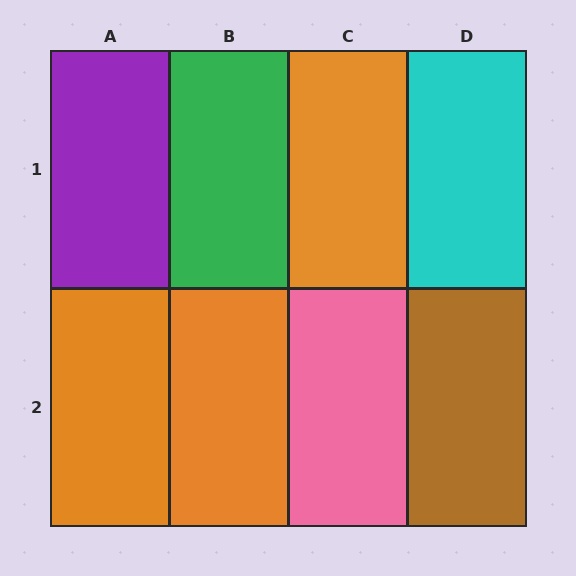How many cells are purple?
1 cell is purple.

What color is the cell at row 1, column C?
Orange.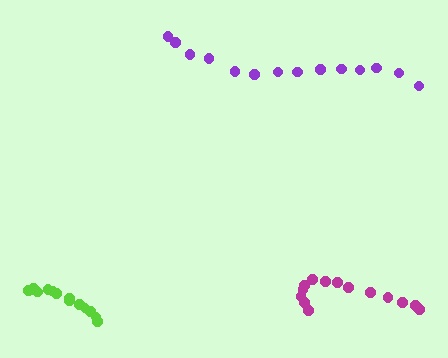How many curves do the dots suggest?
There are 3 distinct paths.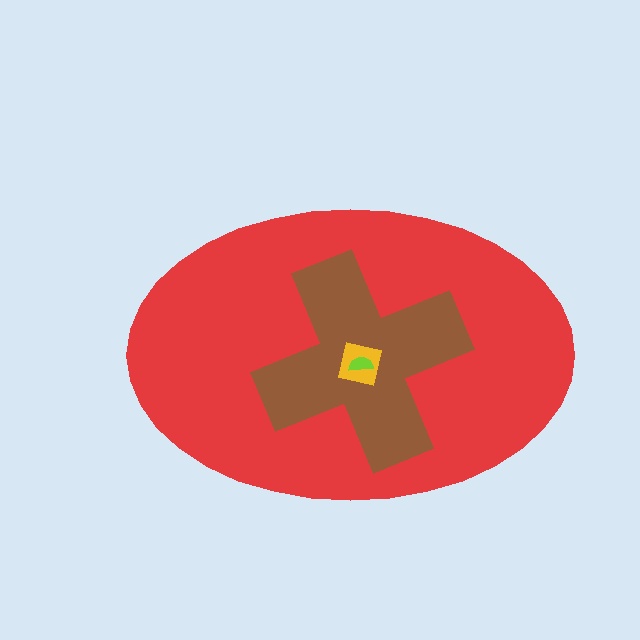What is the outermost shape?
The red ellipse.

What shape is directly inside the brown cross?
The yellow square.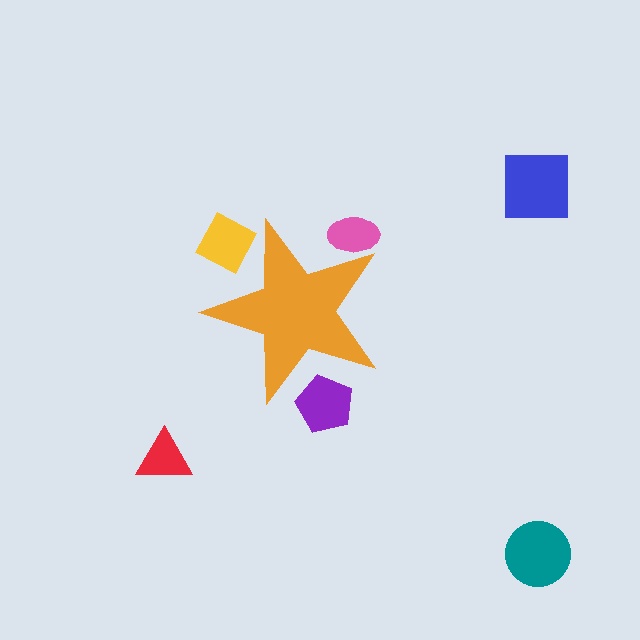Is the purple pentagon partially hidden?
Yes, the purple pentagon is partially hidden behind the orange star.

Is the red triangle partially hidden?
No, the red triangle is fully visible.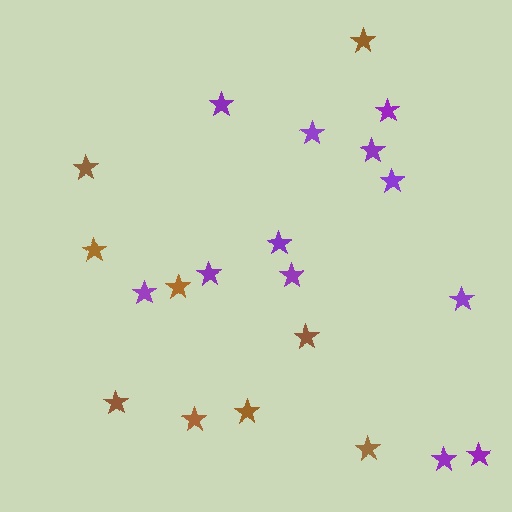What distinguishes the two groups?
There are 2 groups: one group of purple stars (12) and one group of brown stars (9).